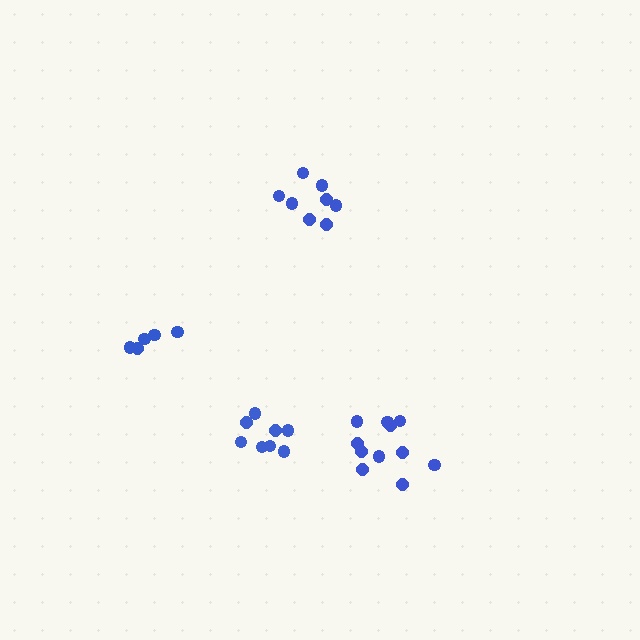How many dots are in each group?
Group 1: 8 dots, Group 2: 11 dots, Group 3: 8 dots, Group 4: 5 dots (32 total).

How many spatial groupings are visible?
There are 4 spatial groupings.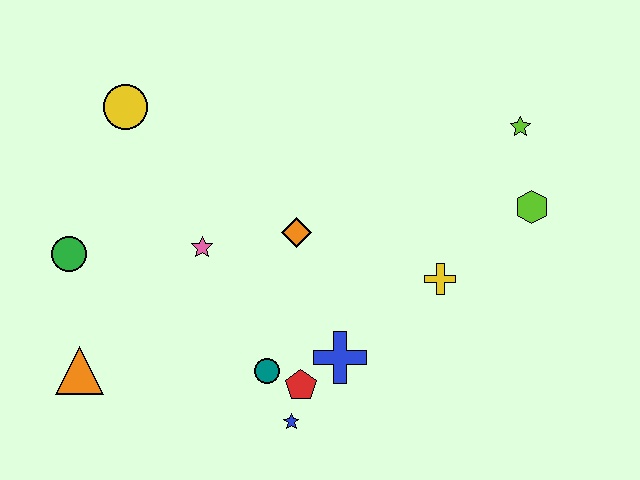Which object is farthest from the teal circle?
The lime star is farthest from the teal circle.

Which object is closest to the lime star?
The lime hexagon is closest to the lime star.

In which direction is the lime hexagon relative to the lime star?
The lime hexagon is below the lime star.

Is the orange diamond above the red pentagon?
Yes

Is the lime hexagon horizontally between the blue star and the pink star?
No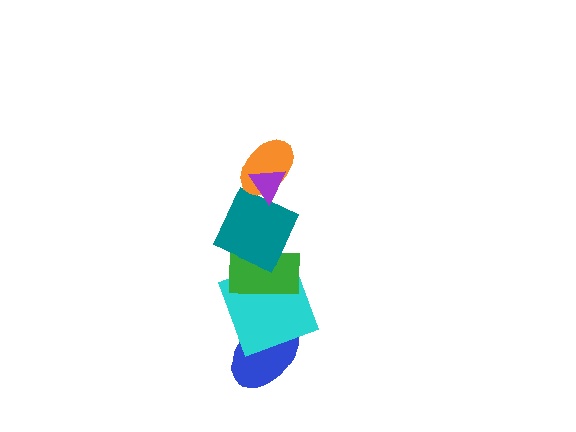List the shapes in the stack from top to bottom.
From top to bottom: the purple triangle, the orange ellipse, the teal square, the green rectangle, the cyan square, the blue ellipse.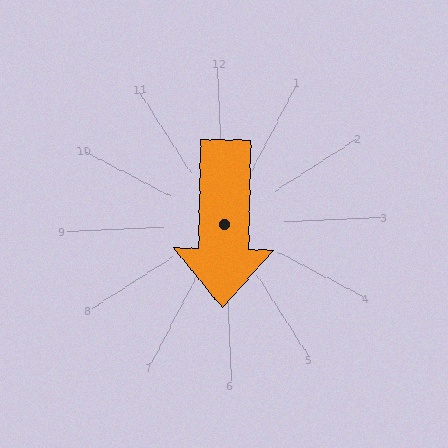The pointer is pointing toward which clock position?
Roughly 6 o'clock.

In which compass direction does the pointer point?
South.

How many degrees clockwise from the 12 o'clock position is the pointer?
Approximately 184 degrees.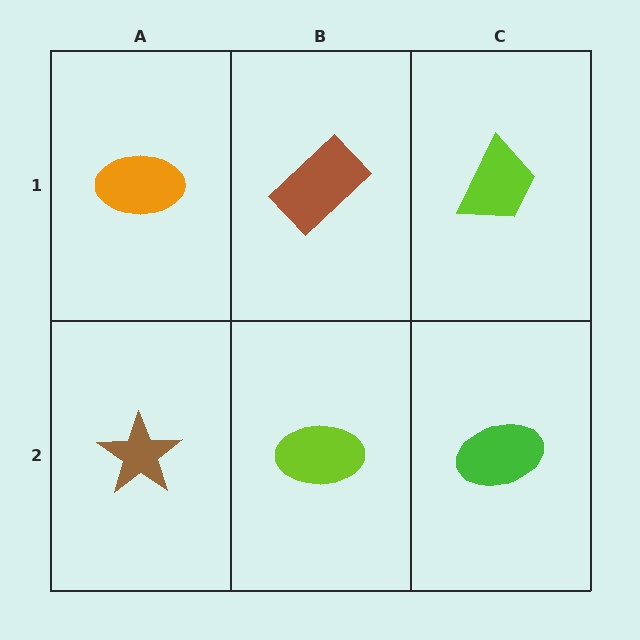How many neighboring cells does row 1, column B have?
3.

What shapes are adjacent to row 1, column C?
A green ellipse (row 2, column C), a brown rectangle (row 1, column B).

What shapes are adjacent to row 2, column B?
A brown rectangle (row 1, column B), a brown star (row 2, column A), a green ellipse (row 2, column C).